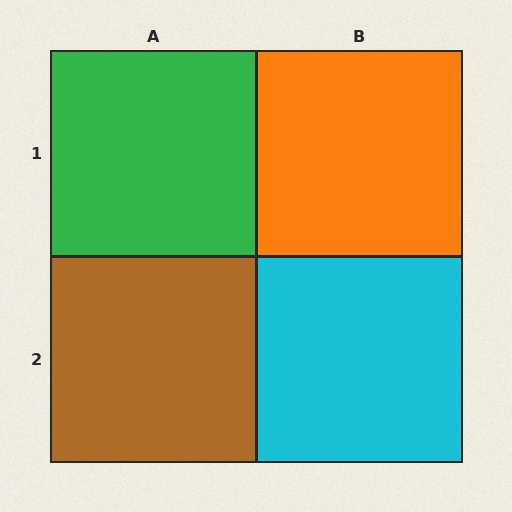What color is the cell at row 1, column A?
Green.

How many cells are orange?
1 cell is orange.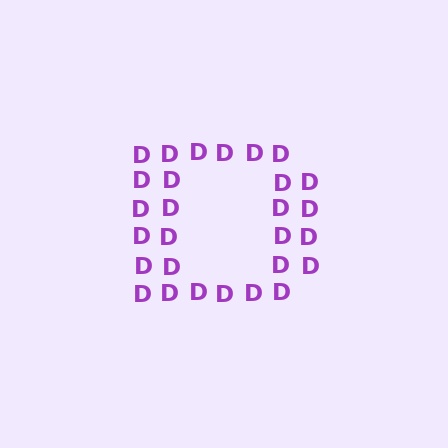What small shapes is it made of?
It is made of small letter D's.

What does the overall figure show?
The overall figure shows the letter D.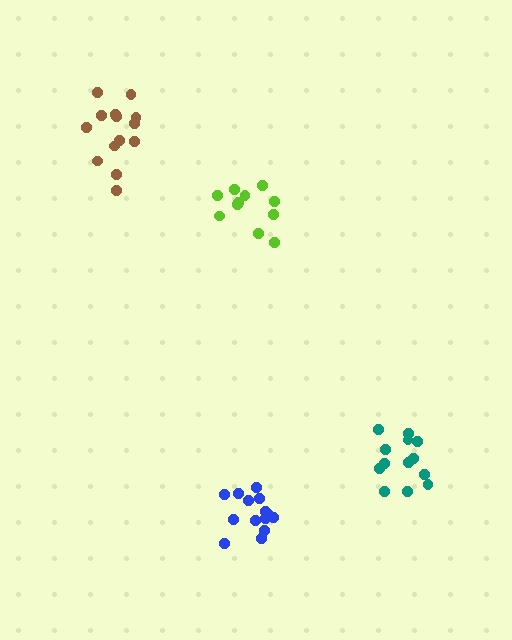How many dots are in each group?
Group 1: 13 dots, Group 2: 11 dots, Group 3: 14 dots, Group 4: 14 dots (52 total).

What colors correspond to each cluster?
The clusters are colored: teal, lime, blue, brown.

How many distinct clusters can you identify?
There are 4 distinct clusters.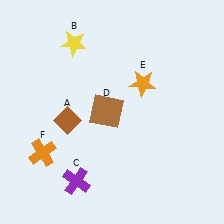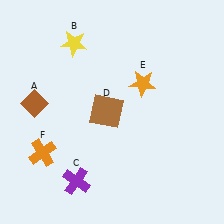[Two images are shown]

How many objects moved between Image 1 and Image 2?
1 object moved between the two images.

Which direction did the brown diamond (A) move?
The brown diamond (A) moved left.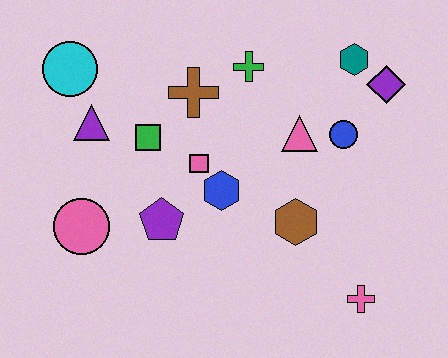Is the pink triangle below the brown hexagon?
No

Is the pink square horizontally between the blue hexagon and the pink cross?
No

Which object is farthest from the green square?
The pink cross is farthest from the green square.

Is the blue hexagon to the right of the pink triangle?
No